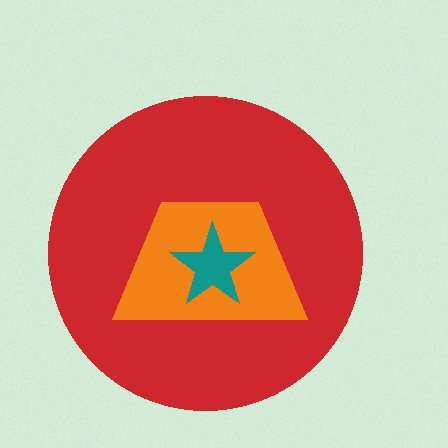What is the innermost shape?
The teal star.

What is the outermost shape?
The red circle.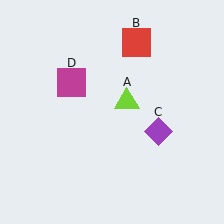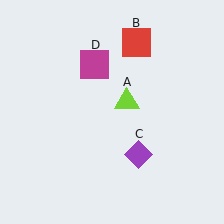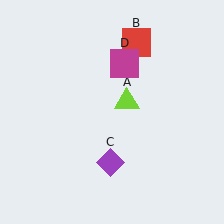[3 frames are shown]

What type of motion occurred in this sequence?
The purple diamond (object C), magenta square (object D) rotated clockwise around the center of the scene.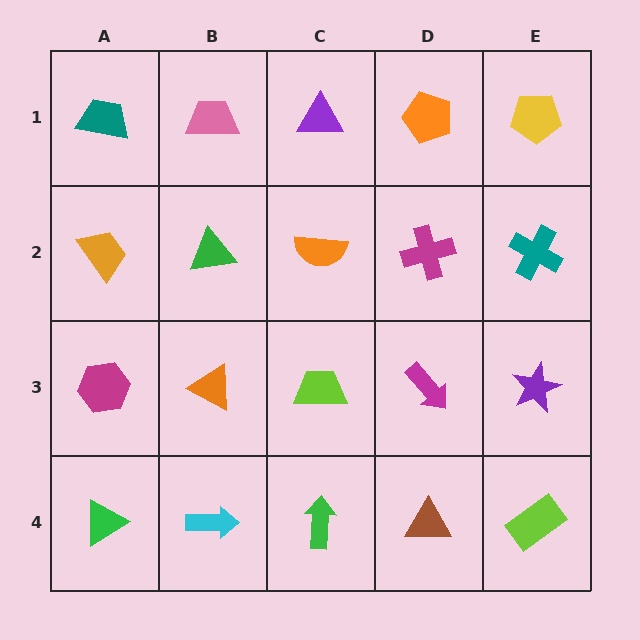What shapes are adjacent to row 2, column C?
A purple triangle (row 1, column C), a lime trapezoid (row 3, column C), a green triangle (row 2, column B), a magenta cross (row 2, column D).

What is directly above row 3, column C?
An orange semicircle.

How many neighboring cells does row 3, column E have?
3.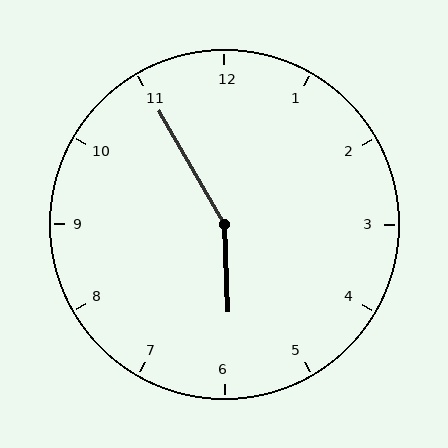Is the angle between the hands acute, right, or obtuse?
It is obtuse.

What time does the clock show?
5:55.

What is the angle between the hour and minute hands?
Approximately 152 degrees.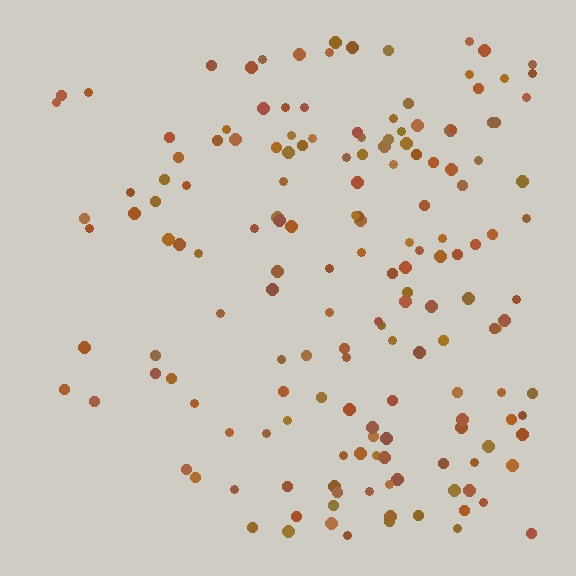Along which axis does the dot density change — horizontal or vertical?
Horizontal.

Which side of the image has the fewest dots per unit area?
The left.